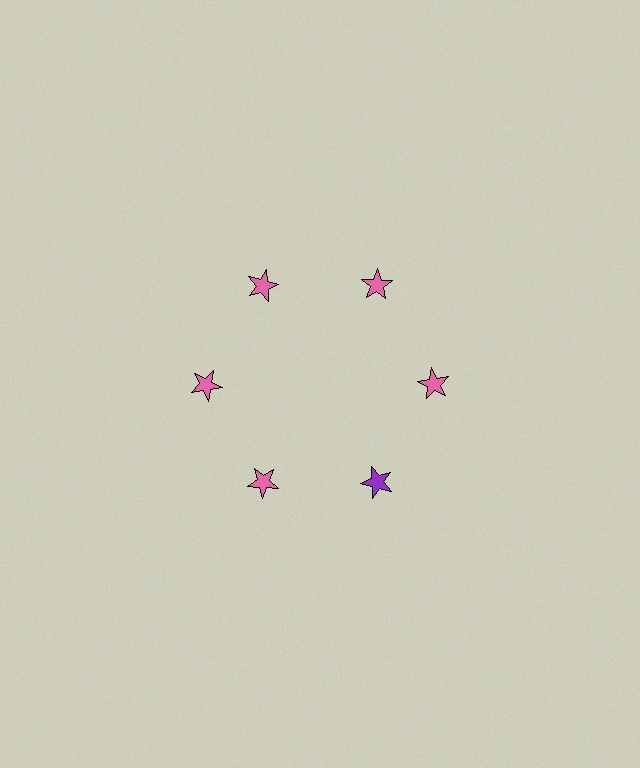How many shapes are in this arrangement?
There are 6 shapes arranged in a ring pattern.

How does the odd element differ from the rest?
It has a different color: purple instead of pink.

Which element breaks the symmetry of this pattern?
The purple star at roughly the 5 o'clock position breaks the symmetry. All other shapes are pink stars.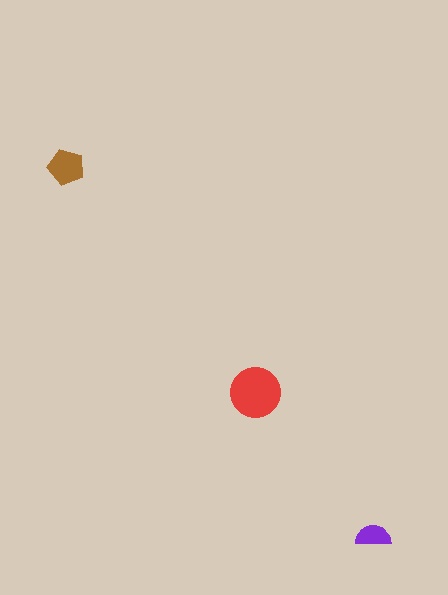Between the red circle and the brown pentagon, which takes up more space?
The red circle.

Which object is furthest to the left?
The brown pentagon is leftmost.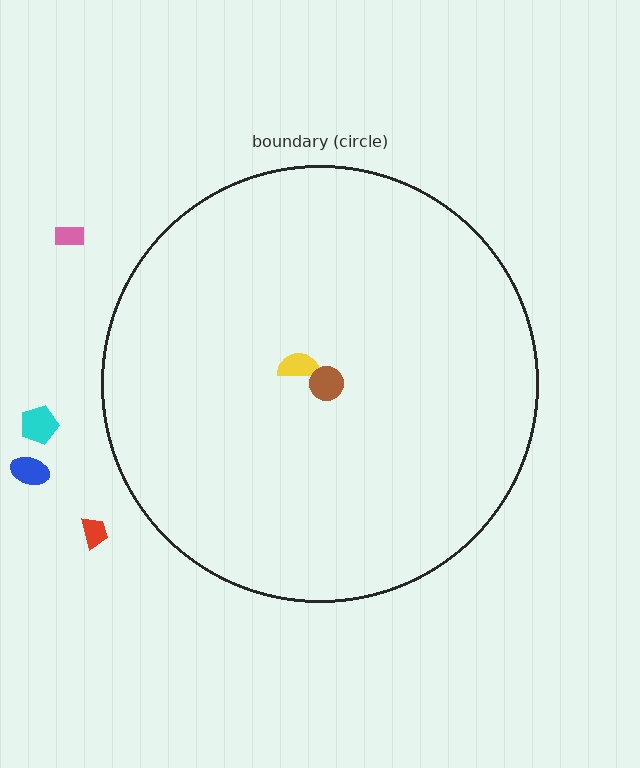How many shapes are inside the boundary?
2 inside, 4 outside.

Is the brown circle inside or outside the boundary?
Inside.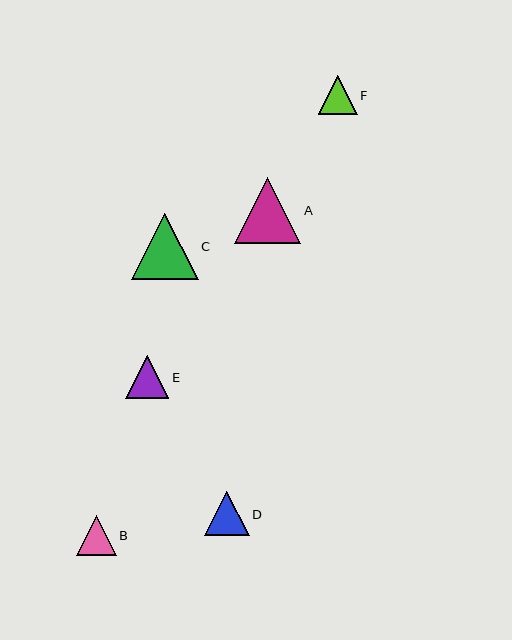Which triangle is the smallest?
Triangle F is the smallest with a size of approximately 39 pixels.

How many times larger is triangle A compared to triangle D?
Triangle A is approximately 1.5 times the size of triangle D.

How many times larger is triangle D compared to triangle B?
Triangle D is approximately 1.1 times the size of triangle B.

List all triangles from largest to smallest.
From largest to smallest: C, A, D, E, B, F.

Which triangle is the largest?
Triangle C is the largest with a size of approximately 66 pixels.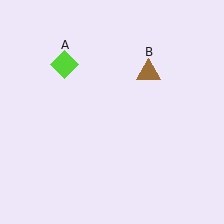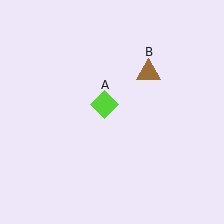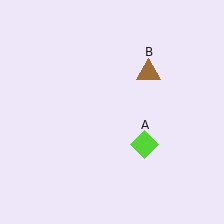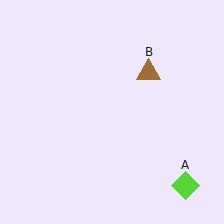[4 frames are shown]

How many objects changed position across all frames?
1 object changed position: lime diamond (object A).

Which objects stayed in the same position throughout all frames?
Brown triangle (object B) remained stationary.